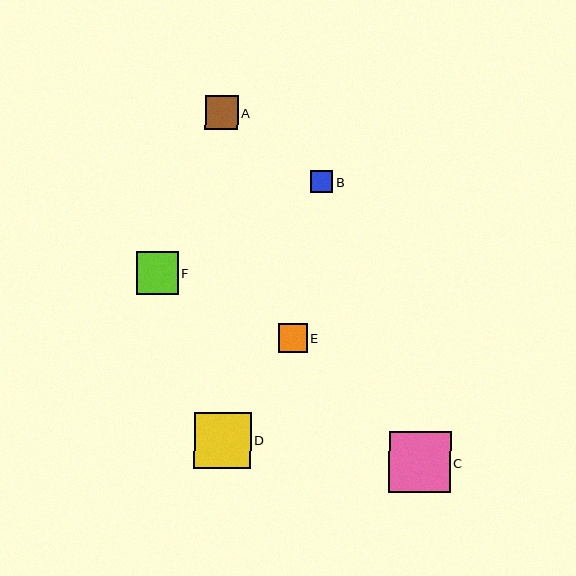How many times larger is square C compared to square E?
Square C is approximately 2.1 times the size of square E.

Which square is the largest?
Square C is the largest with a size of approximately 62 pixels.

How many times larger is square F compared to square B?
Square F is approximately 1.9 times the size of square B.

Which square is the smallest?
Square B is the smallest with a size of approximately 22 pixels.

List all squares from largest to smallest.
From largest to smallest: C, D, F, A, E, B.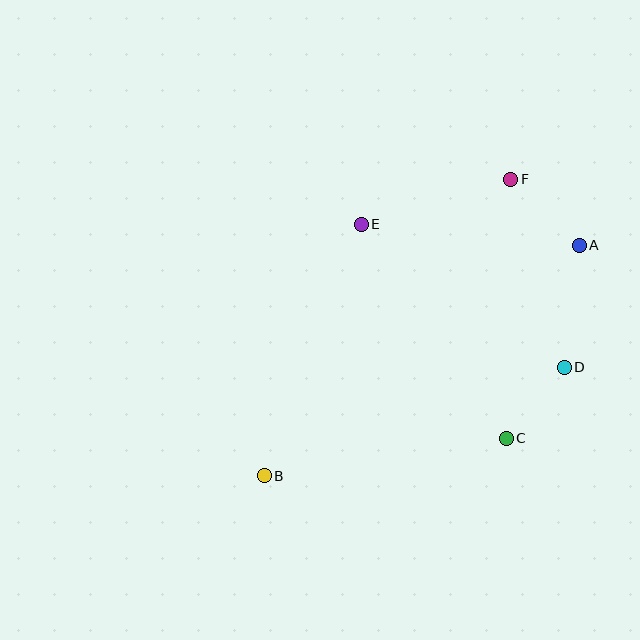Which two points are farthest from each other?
Points A and B are farthest from each other.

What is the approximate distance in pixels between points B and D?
The distance between B and D is approximately 319 pixels.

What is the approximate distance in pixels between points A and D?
The distance between A and D is approximately 123 pixels.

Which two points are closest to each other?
Points C and D are closest to each other.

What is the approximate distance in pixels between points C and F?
The distance between C and F is approximately 259 pixels.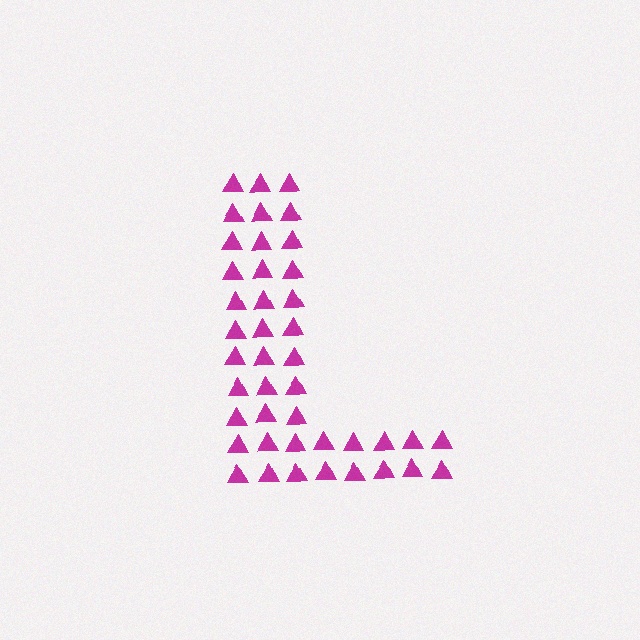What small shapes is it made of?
It is made of small triangles.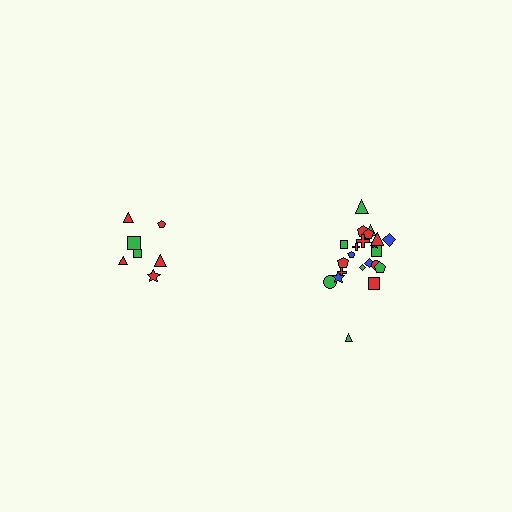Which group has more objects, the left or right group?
The right group.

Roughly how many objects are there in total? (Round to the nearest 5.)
Roughly 30 objects in total.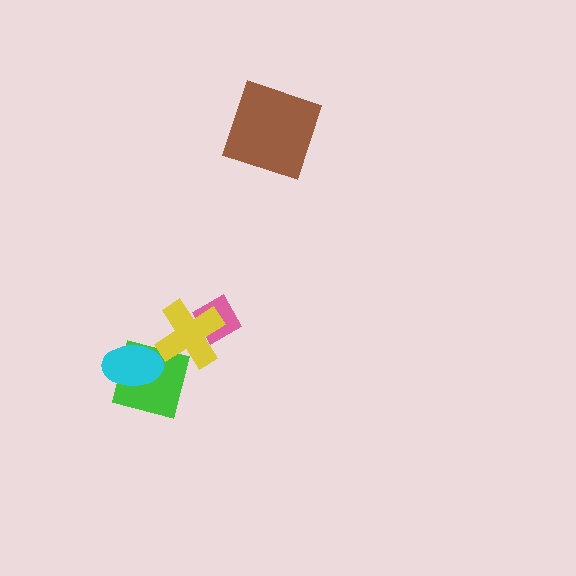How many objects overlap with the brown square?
0 objects overlap with the brown square.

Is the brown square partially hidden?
No, no other shape covers it.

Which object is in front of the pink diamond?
The yellow cross is in front of the pink diamond.